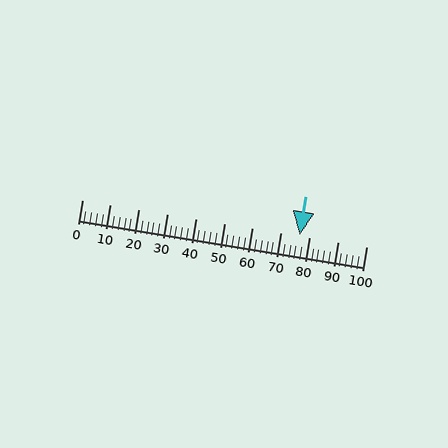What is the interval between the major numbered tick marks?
The major tick marks are spaced 10 units apart.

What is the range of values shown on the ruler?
The ruler shows values from 0 to 100.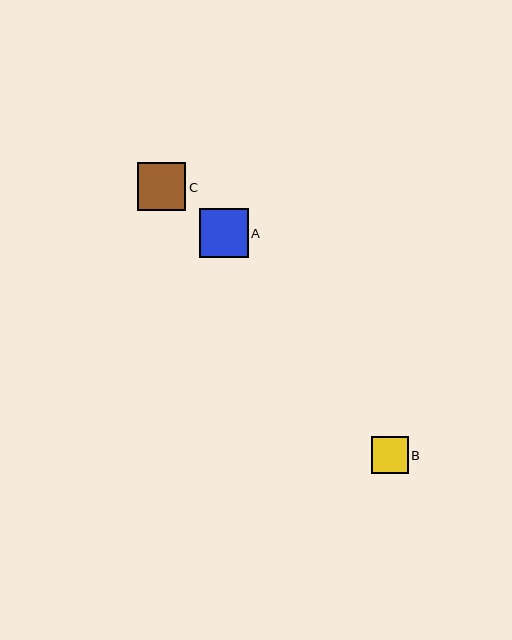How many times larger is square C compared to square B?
Square C is approximately 1.3 times the size of square B.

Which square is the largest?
Square A is the largest with a size of approximately 49 pixels.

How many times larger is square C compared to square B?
Square C is approximately 1.3 times the size of square B.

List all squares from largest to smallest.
From largest to smallest: A, C, B.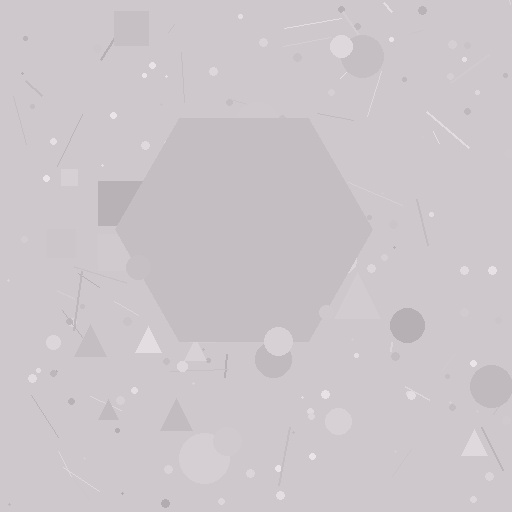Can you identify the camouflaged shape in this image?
The camouflaged shape is a hexagon.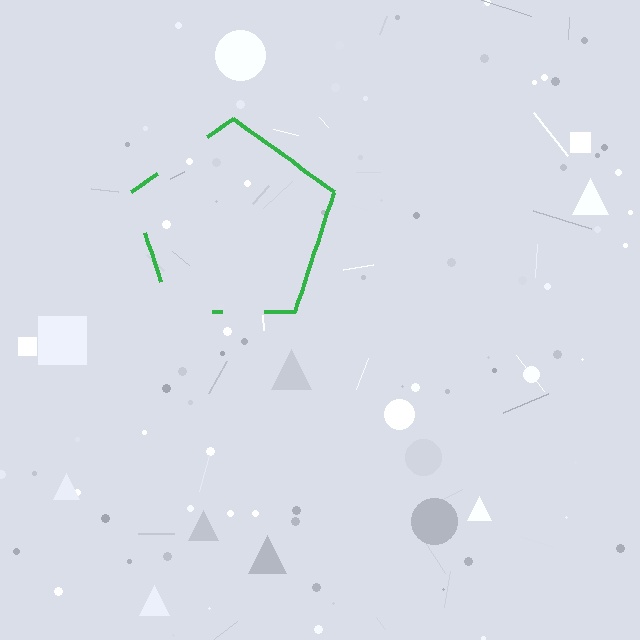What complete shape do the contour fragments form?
The contour fragments form a pentagon.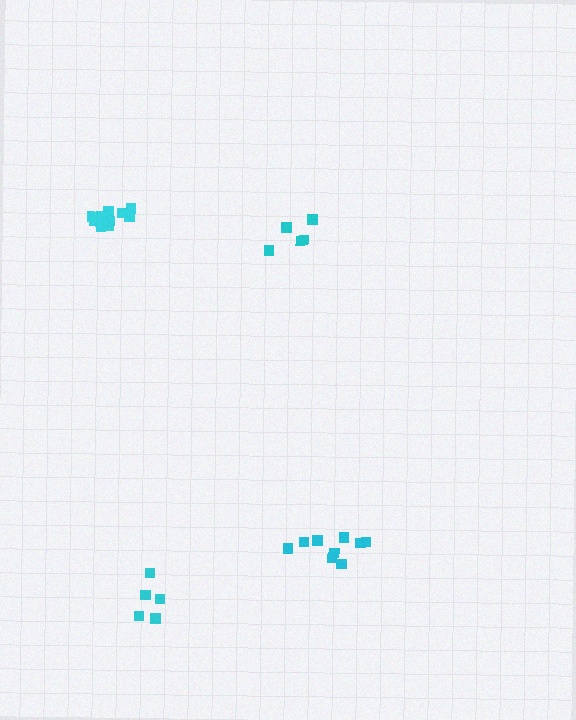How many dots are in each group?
Group 1: 5 dots, Group 2: 11 dots, Group 3: 5 dots, Group 4: 9 dots (30 total).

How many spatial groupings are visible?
There are 4 spatial groupings.